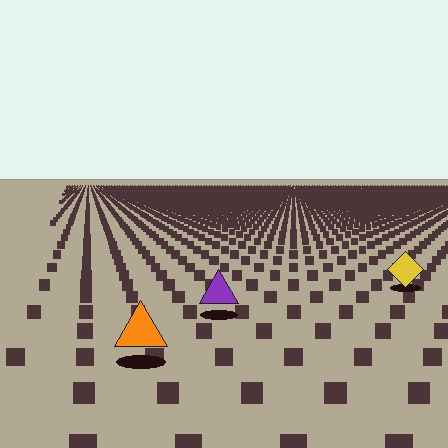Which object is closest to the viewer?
The orange triangle is closest. The texture marks near it are larger and more spread out.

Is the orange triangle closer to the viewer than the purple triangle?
Yes. The orange triangle is closer — you can tell from the texture gradient: the ground texture is coarser near it.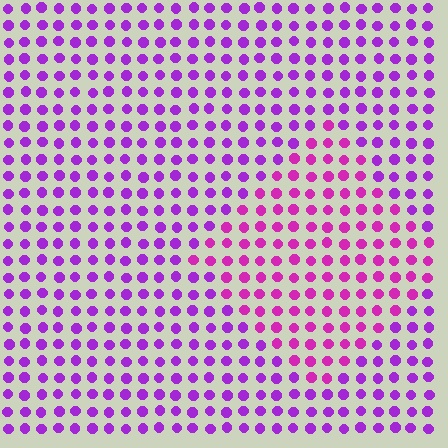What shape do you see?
I see a diamond.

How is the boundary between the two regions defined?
The boundary is defined purely by a slight shift in hue (about 28 degrees). Spacing, size, and orientation are identical on both sides.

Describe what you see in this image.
The image is filled with small purple elements in a uniform arrangement. A diamond-shaped region is visible where the elements are tinted to a slightly different hue, forming a subtle color boundary.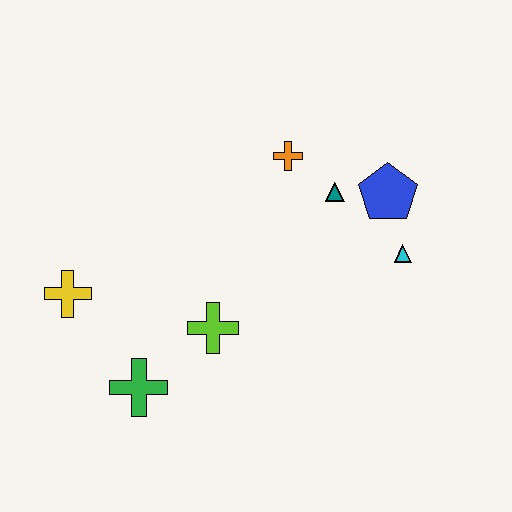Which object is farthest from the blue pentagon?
The yellow cross is farthest from the blue pentagon.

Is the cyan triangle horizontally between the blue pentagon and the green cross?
No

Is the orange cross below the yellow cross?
No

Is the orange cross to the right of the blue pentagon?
No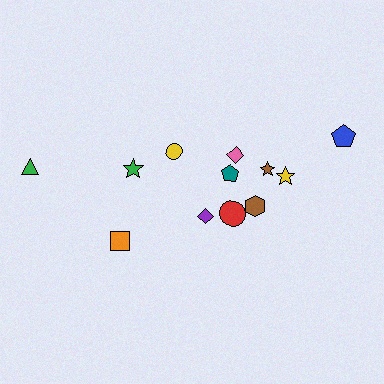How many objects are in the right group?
There are 8 objects.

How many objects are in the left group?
There are 4 objects.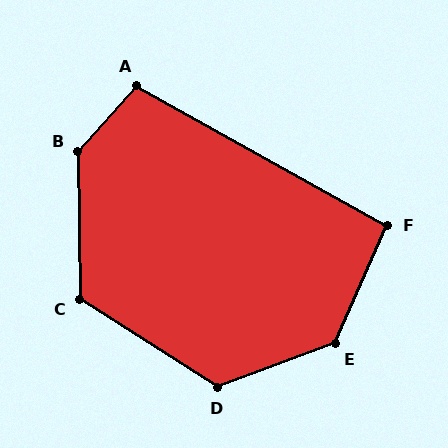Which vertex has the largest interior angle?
B, at approximately 137 degrees.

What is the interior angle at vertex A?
Approximately 103 degrees (obtuse).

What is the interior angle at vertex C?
Approximately 123 degrees (obtuse).